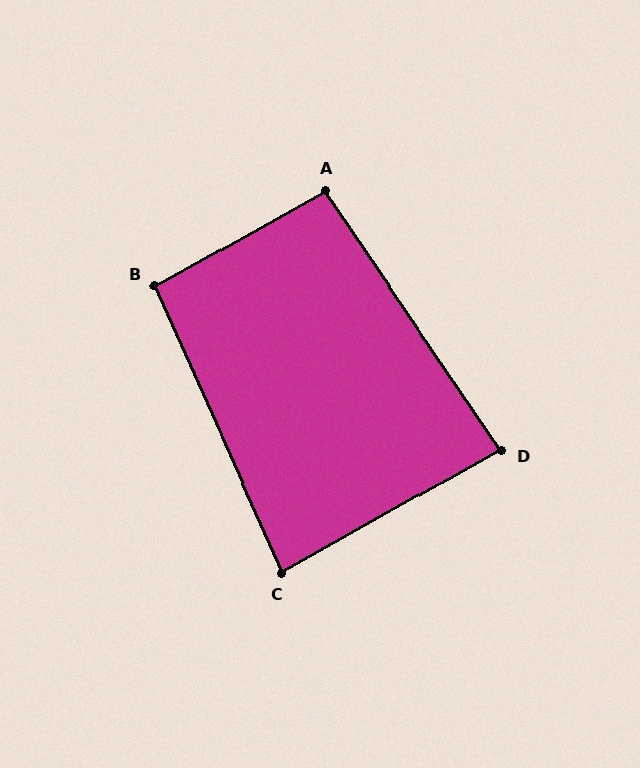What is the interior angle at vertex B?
Approximately 95 degrees (approximately right).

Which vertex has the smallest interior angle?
C, at approximately 85 degrees.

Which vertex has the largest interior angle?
A, at approximately 95 degrees.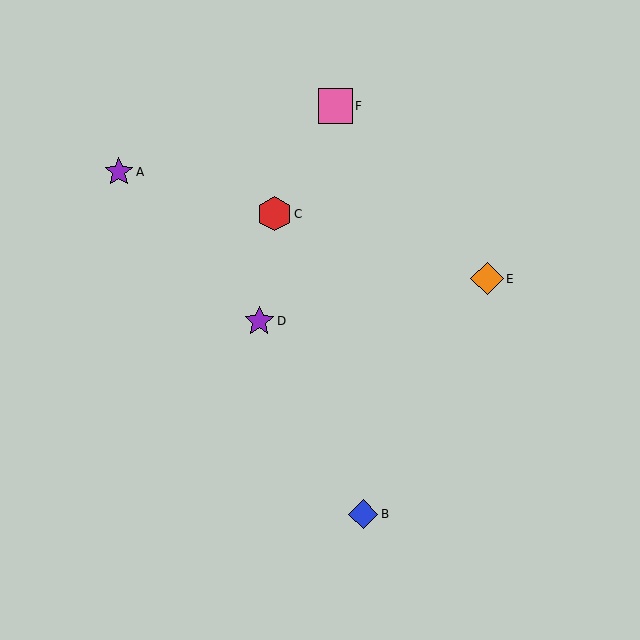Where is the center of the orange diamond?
The center of the orange diamond is at (487, 279).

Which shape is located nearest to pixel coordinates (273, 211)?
The red hexagon (labeled C) at (274, 214) is nearest to that location.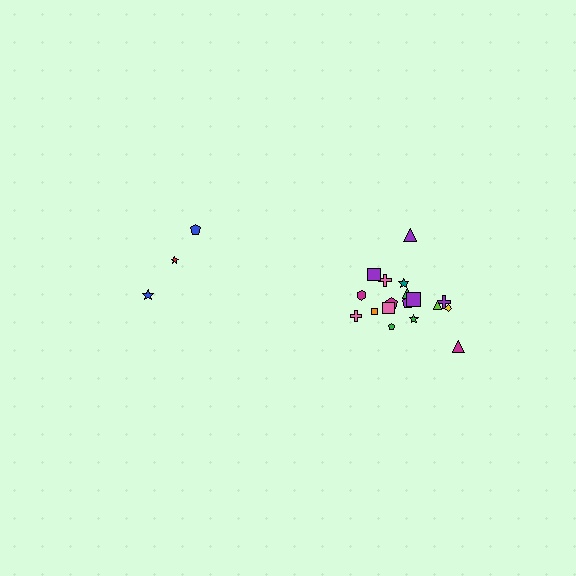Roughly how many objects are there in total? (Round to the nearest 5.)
Roughly 20 objects in total.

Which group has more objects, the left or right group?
The right group.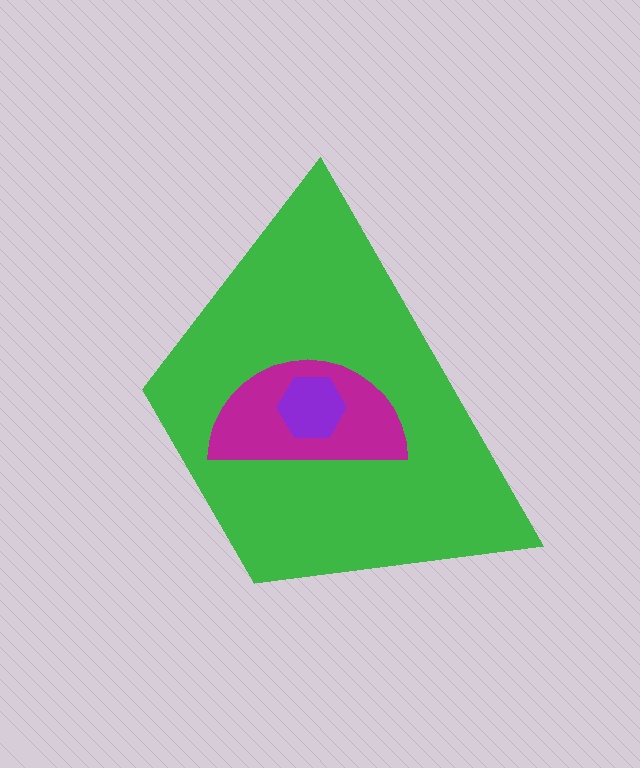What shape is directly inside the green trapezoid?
The magenta semicircle.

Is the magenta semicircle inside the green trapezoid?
Yes.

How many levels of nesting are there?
3.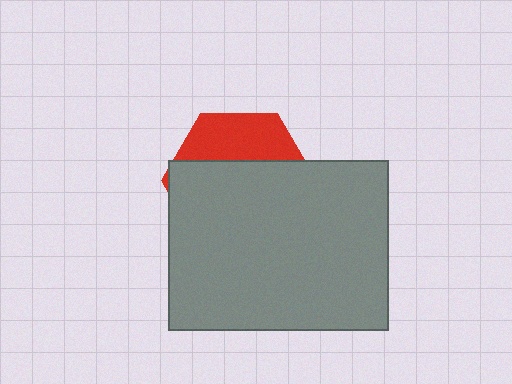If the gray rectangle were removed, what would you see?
You would see the complete red hexagon.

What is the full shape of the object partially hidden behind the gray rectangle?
The partially hidden object is a red hexagon.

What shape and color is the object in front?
The object in front is a gray rectangle.